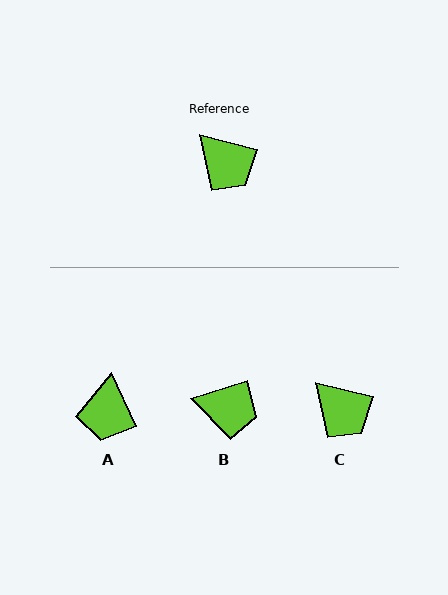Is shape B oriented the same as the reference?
No, it is off by about 31 degrees.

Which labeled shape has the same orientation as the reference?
C.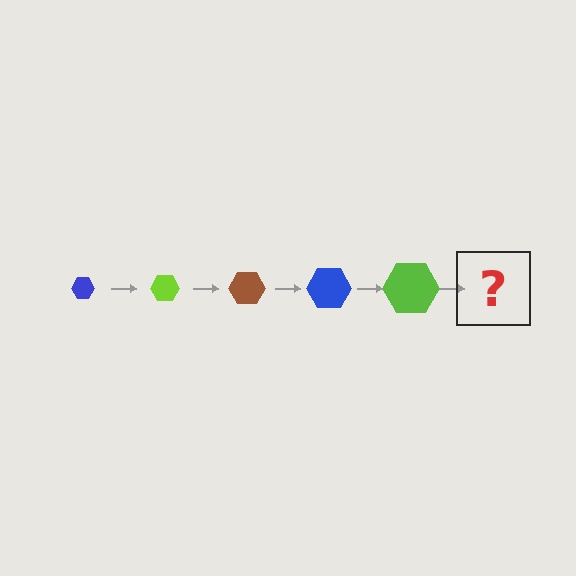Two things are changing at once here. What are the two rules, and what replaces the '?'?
The two rules are that the hexagon grows larger each step and the color cycles through blue, lime, and brown. The '?' should be a brown hexagon, larger than the previous one.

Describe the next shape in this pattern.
It should be a brown hexagon, larger than the previous one.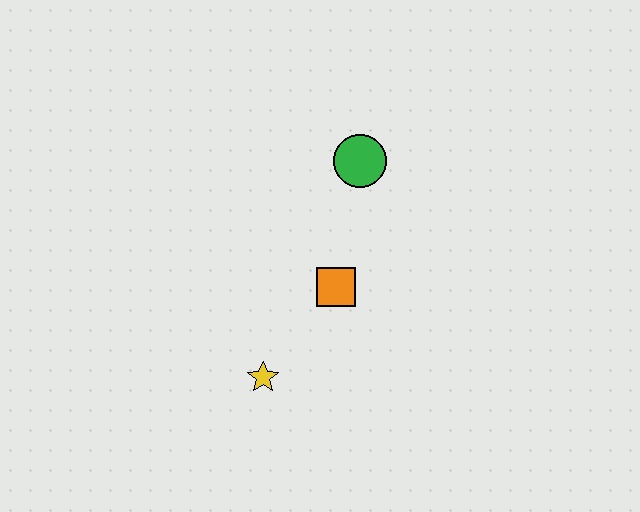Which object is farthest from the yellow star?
The green circle is farthest from the yellow star.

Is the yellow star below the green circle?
Yes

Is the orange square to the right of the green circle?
No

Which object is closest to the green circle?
The orange square is closest to the green circle.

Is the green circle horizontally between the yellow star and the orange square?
No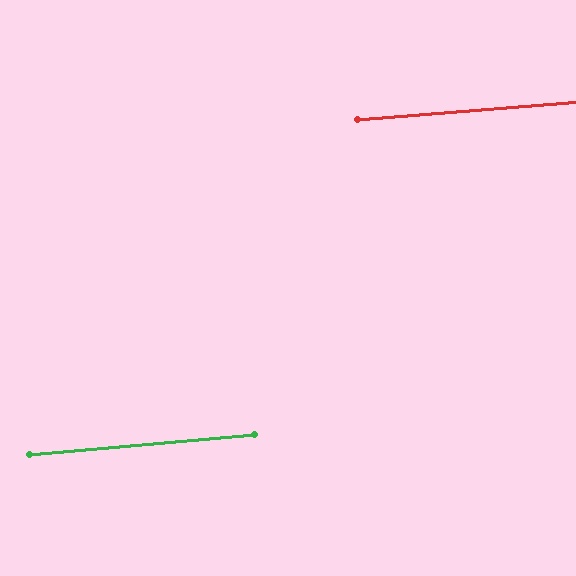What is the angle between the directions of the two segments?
Approximately 0 degrees.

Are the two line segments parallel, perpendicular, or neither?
Parallel — their directions differ by only 0.2°.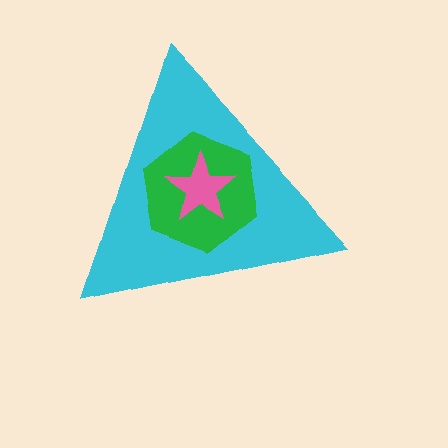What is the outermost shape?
The cyan triangle.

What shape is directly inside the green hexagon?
The pink star.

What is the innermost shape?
The pink star.